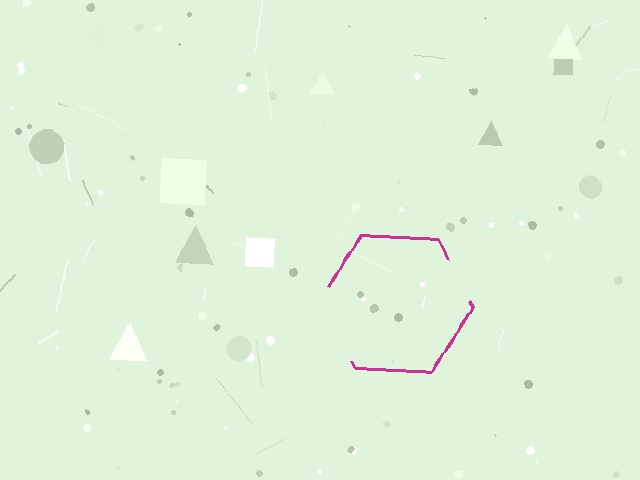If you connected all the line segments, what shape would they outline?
They would outline a hexagon.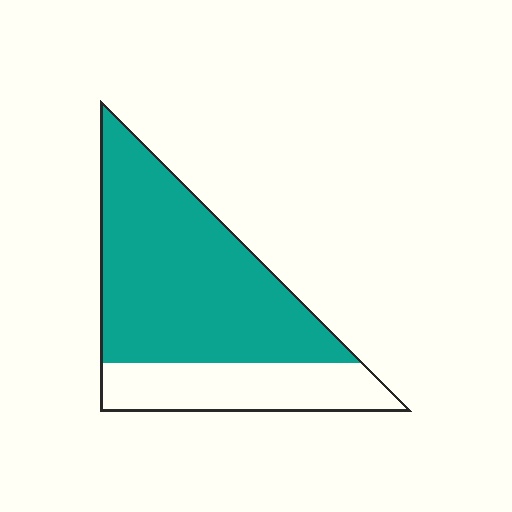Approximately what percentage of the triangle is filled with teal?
Approximately 70%.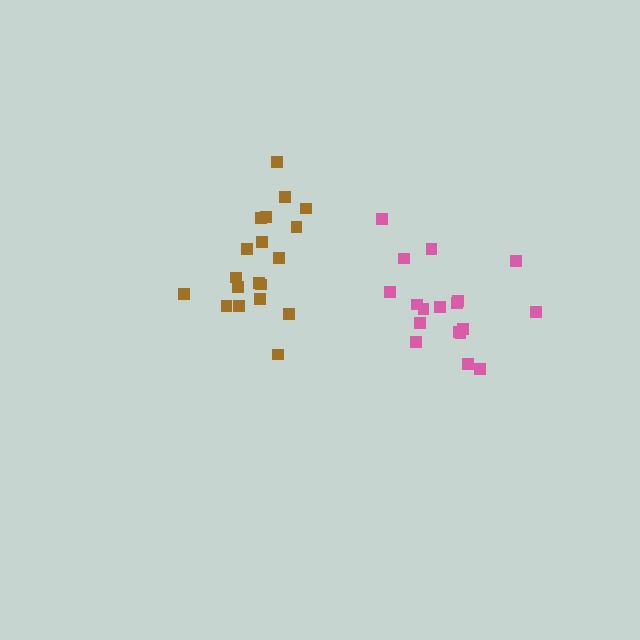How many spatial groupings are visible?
There are 2 spatial groupings.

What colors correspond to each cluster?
The clusters are colored: brown, pink.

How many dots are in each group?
Group 1: 19 dots, Group 2: 18 dots (37 total).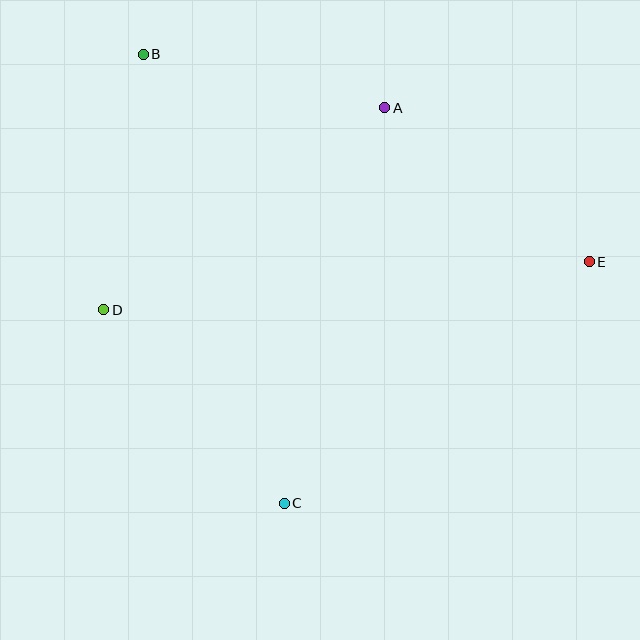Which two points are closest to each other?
Points A and B are closest to each other.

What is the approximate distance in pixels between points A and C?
The distance between A and C is approximately 408 pixels.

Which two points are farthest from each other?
Points B and E are farthest from each other.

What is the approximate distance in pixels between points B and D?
The distance between B and D is approximately 258 pixels.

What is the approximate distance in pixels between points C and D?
The distance between C and D is approximately 264 pixels.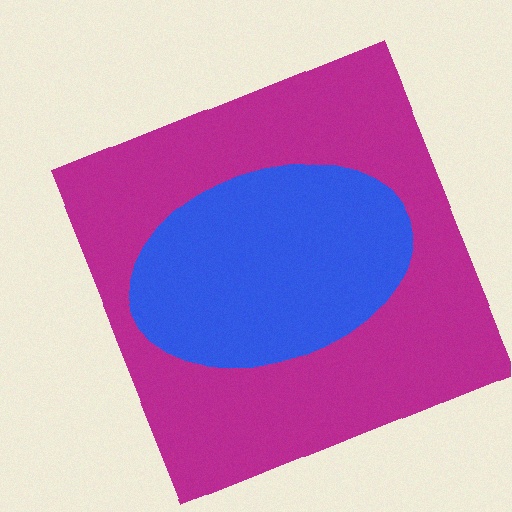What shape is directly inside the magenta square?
The blue ellipse.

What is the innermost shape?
The blue ellipse.